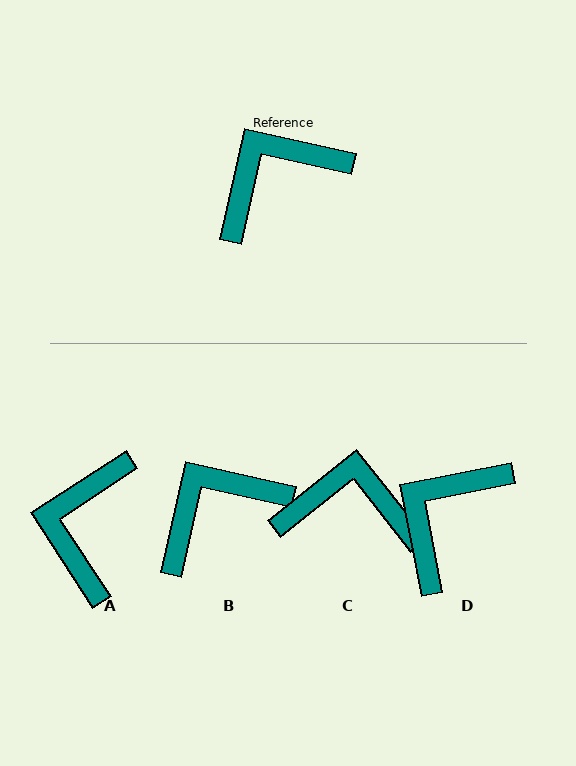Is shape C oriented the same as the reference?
No, it is off by about 39 degrees.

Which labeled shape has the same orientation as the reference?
B.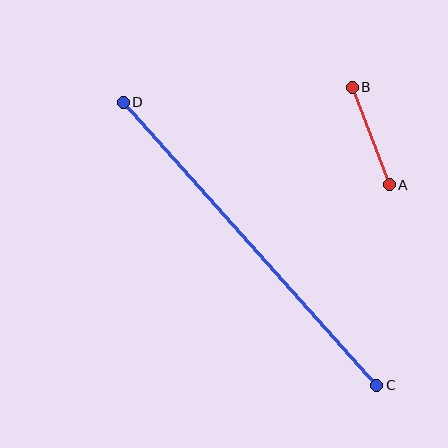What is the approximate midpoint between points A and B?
The midpoint is at approximately (371, 136) pixels.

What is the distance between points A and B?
The distance is approximately 104 pixels.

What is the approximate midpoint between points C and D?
The midpoint is at approximately (250, 244) pixels.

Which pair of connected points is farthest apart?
Points C and D are farthest apart.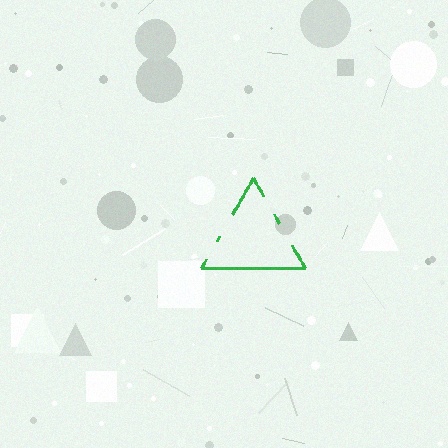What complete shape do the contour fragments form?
The contour fragments form a triangle.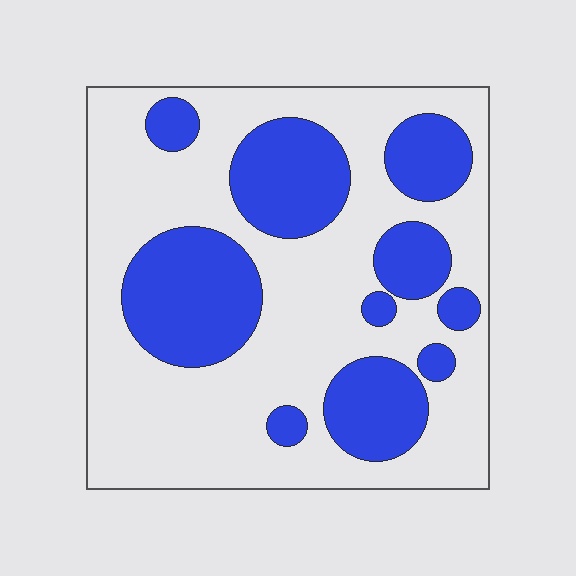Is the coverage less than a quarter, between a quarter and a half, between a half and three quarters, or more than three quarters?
Between a quarter and a half.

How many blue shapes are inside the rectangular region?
10.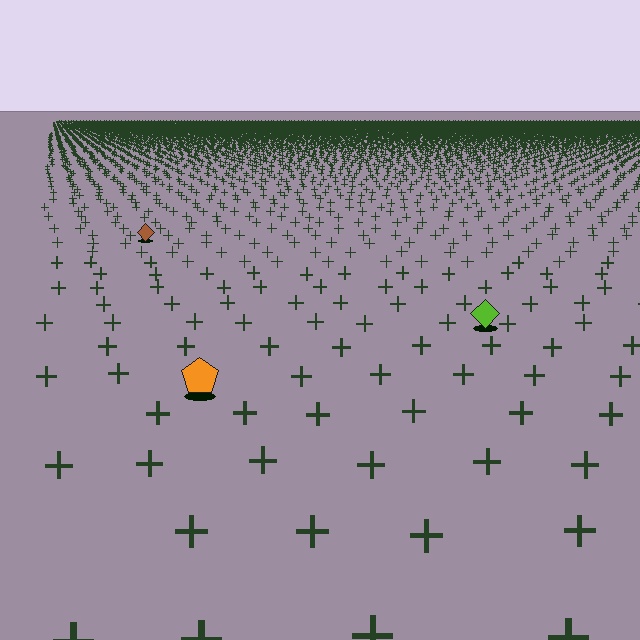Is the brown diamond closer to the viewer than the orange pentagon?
No. The orange pentagon is closer — you can tell from the texture gradient: the ground texture is coarser near it.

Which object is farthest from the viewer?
The brown diamond is farthest from the viewer. It appears smaller and the ground texture around it is denser.